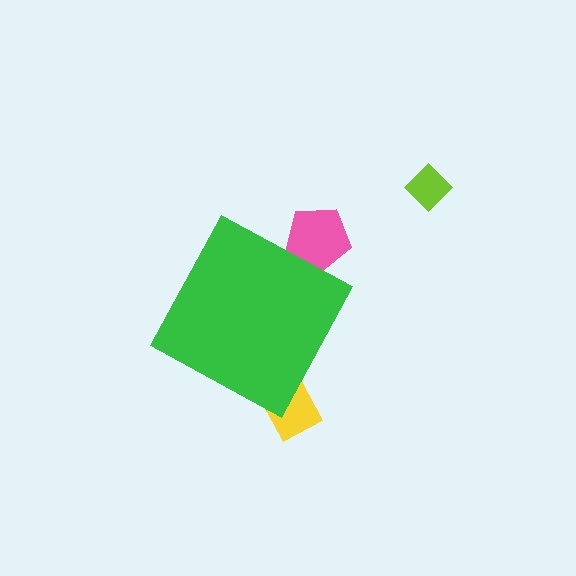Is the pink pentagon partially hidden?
Yes, the pink pentagon is partially hidden behind the green diamond.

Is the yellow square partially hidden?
Yes, the yellow square is partially hidden behind the green diamond.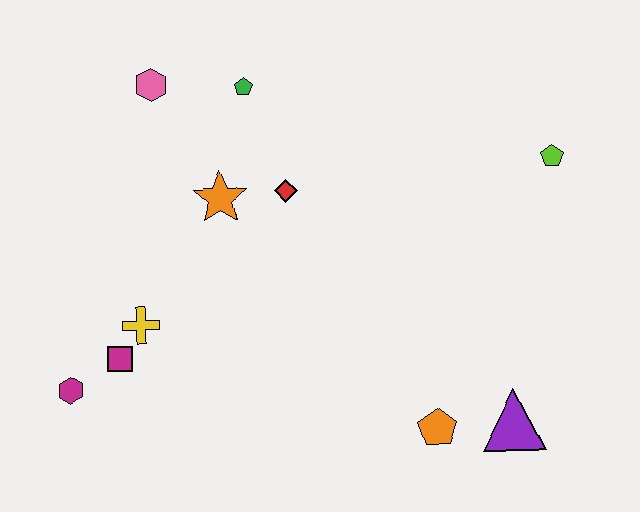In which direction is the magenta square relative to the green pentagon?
The magenta square is below the green pentagon.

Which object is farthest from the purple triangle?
The pink hexagon is farthest from the purple triangle.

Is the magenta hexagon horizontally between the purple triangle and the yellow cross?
No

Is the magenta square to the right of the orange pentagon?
No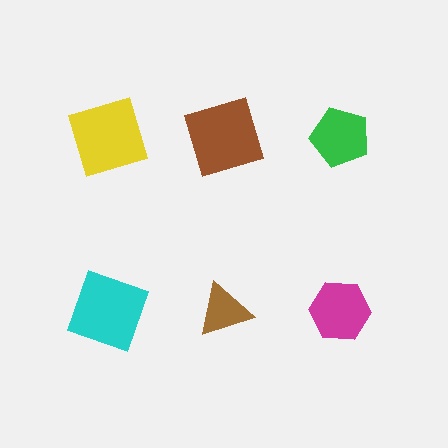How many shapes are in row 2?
3 shapes.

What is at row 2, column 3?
A magenta hexagon.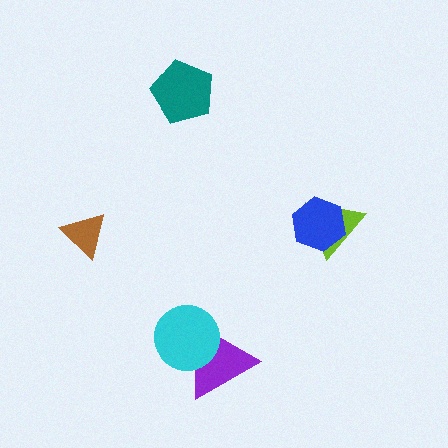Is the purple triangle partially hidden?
Yes, it is partially covered by another shape.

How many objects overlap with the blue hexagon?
1 object overlaps with the blue hexagon.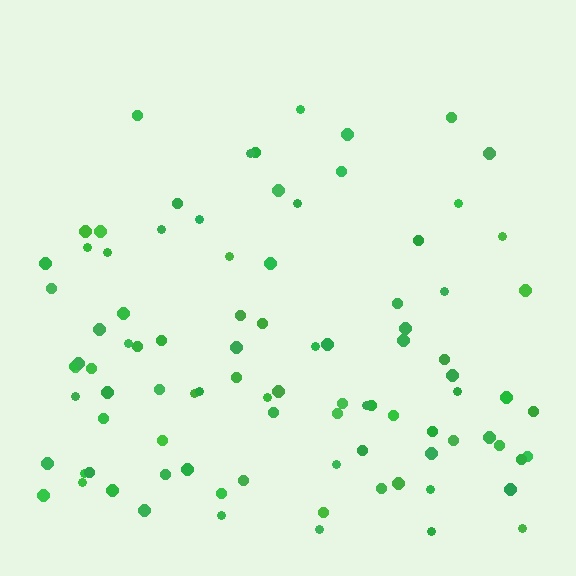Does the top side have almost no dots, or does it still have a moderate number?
Still a moderate number, just noticeably fewer than the bottom.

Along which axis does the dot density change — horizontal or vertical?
Vertical.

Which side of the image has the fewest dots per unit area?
The top.